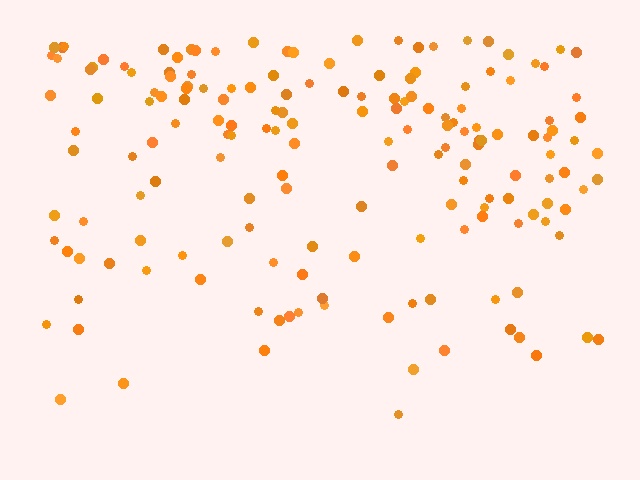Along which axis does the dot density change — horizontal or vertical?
Vertical.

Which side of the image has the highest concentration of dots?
The top.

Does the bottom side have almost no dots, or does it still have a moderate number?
Still a moderate number, just noticeably fewer than the top.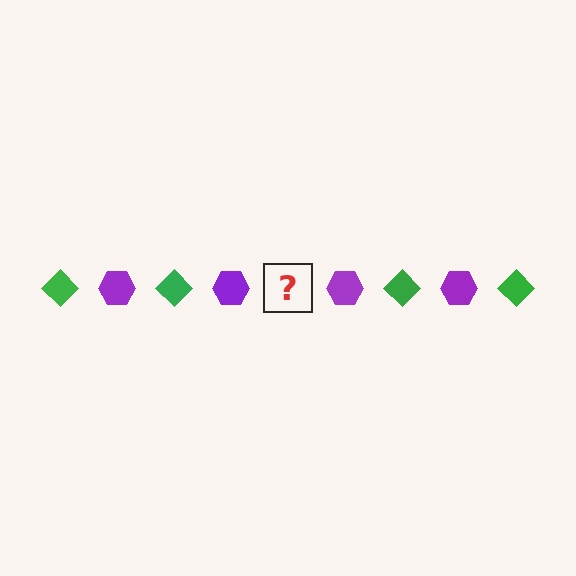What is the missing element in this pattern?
The missing element is a green diamond.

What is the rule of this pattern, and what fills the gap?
The rule is that the pattern alternates between green diamond and purple hexagon. The gap should be filled with a green diamond.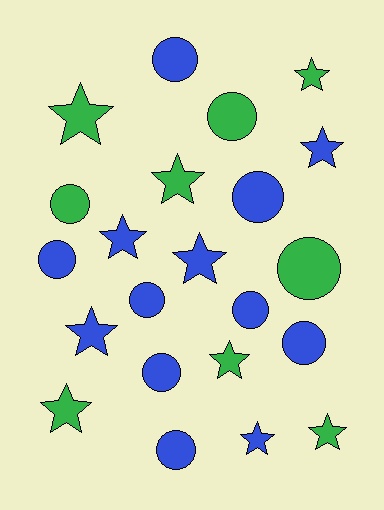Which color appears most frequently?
Blue, with 13 objects.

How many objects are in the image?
There are 22 objects.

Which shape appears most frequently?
Star, with 11 objects.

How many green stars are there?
There are 6 green stars.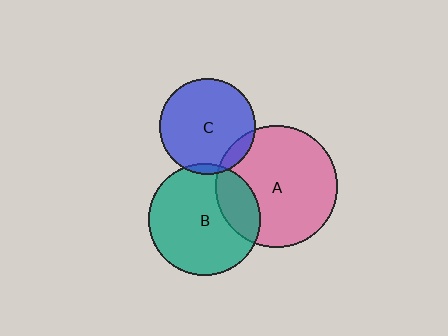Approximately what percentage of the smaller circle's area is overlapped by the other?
Approximately 25%.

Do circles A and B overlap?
Yes.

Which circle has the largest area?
Circle A (pink).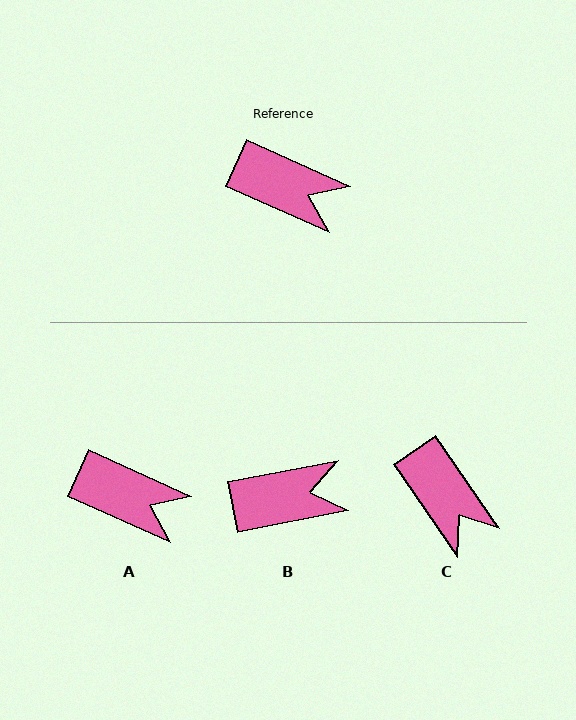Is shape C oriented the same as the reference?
No, it is off by about 31 degrees.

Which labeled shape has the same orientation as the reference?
A.